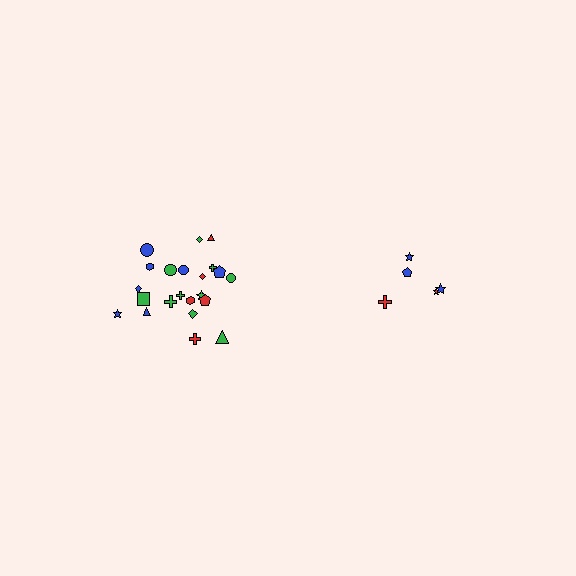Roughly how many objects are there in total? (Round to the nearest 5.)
Roughly 25 objects in total.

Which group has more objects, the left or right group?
The left group.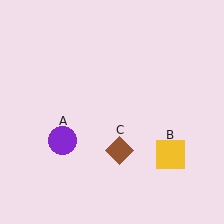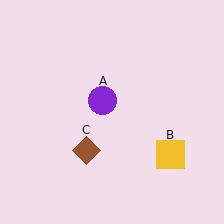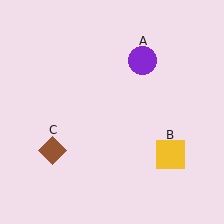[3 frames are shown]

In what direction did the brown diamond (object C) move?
The brown diamond (object C) moved left.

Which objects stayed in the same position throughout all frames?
Yellow square (object B) remained stationary.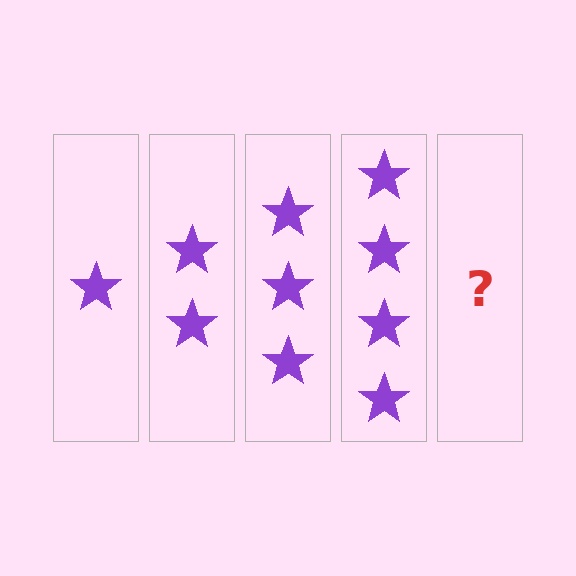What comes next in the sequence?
The next element should be 5 stars.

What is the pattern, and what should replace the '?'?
The pattern is that each step adds one more star. The '?' should be 5 stars.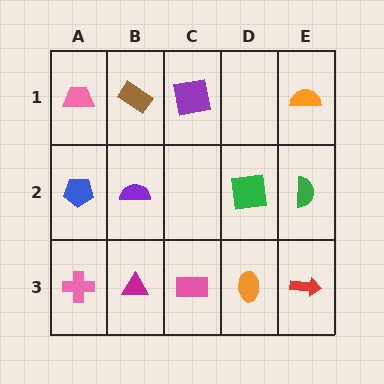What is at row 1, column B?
A brown rectangle.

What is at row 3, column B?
A magenta triangle.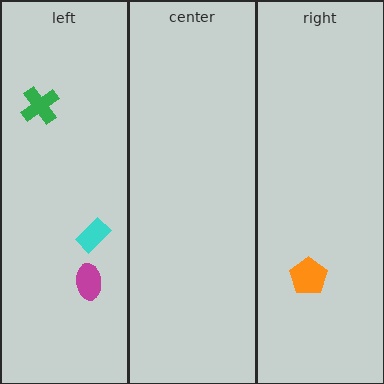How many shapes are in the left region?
3.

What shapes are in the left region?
The cyan rectangle, the magenta ellipse, the green cross.